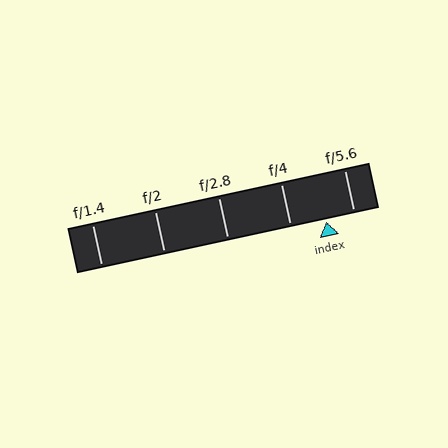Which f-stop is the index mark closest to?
The index mark is closest to f/5.6.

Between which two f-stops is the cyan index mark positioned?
The index mark is between f/4 and f/5.6.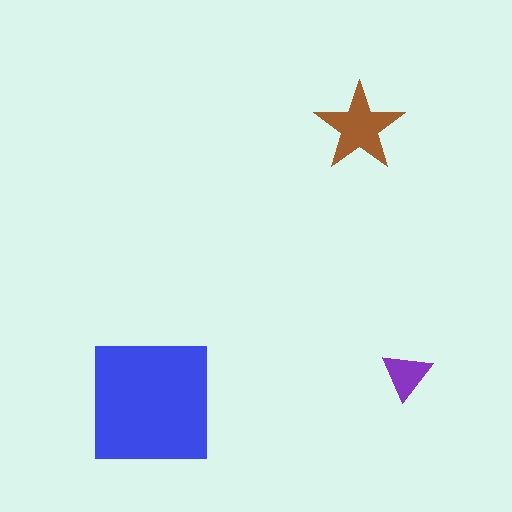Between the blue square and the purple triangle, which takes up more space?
The blue square.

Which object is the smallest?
The purple triangle.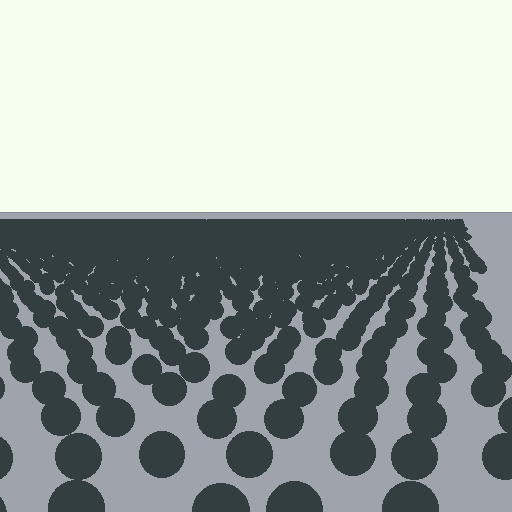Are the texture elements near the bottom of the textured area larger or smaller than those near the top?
Larger. Near the bottom, elements are closer to the viewer and appear at a bigger on-screen size.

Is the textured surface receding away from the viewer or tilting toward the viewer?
The surface is receding away from the viewer. Texture elements get smaller and denser toward the top.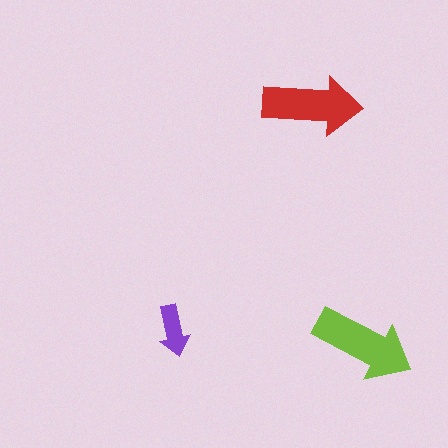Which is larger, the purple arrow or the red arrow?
The red one.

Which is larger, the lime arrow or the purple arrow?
The lime one.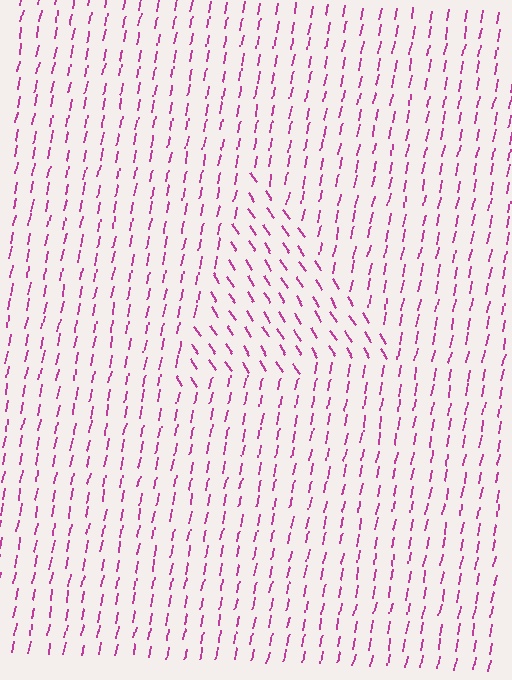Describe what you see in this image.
The image is filled with small magenta line segments. A triangle region in the image has lines oriented differently from the surrounding lines, creating a visible texture boundary.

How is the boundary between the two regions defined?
The boundary is defined purely by a change in line orientation (approximately 45 degrees difference). All lines are the same color and thickness.